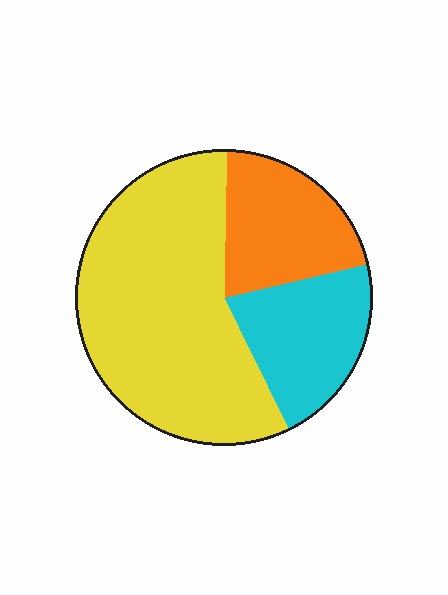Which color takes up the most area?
Yellow, at roughly 60%.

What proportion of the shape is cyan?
Cyan covers roughly 20% of the shape.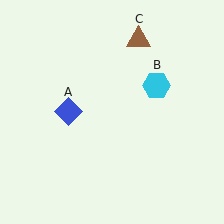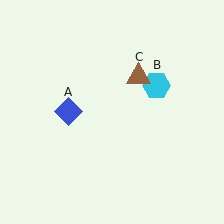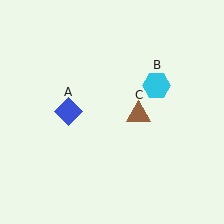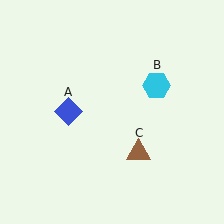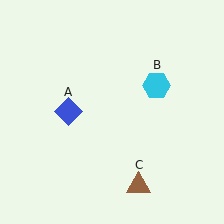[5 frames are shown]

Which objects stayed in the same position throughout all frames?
Blue diamond (object A) and cyan hexagon (object B) remained stationary.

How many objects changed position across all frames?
1 object changed position: brown triangle (object C).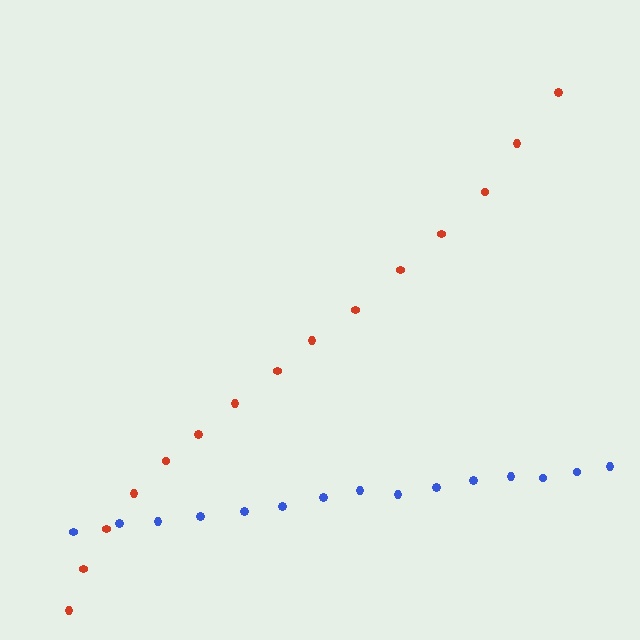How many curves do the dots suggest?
There are 2 distinct paths.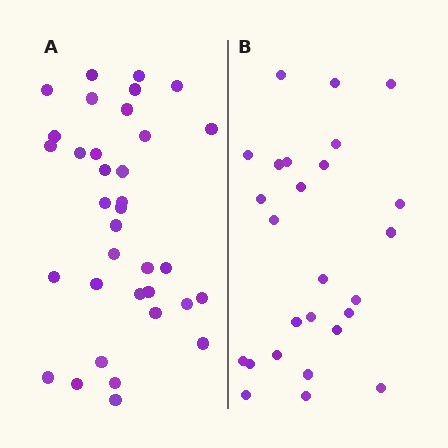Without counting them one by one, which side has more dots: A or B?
Region A (the left region) has more dots.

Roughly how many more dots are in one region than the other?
Region A has roughly 8 or so more dots than region B.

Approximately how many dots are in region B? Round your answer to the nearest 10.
About 30 dots. (The exact count is 26, which rounds to 30.)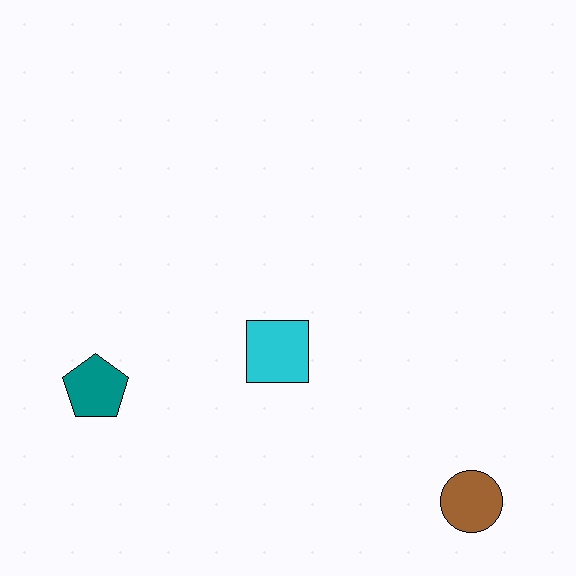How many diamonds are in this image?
There are no diamonds.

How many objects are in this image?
There are 3 objects.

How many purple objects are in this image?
There are no purple objects.